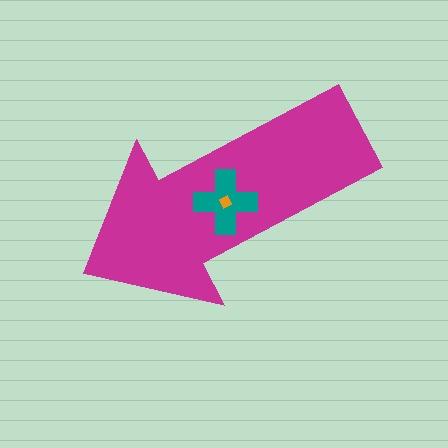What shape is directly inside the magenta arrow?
The teal cross.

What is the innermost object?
The orange diamond.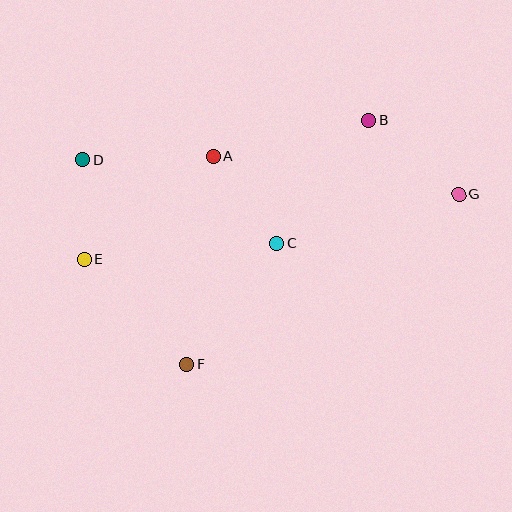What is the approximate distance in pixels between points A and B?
The distance between A and B is approximately 159 pixels.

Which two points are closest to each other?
Points D and E are closest to each other.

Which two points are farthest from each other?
Points E and G are farthest from each other.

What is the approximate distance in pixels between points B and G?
The distance between B and G is approximately 117 pixels.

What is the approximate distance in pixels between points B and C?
The distance between B and C is approximately 153 pixels.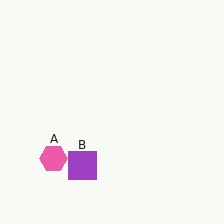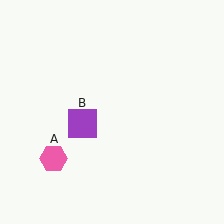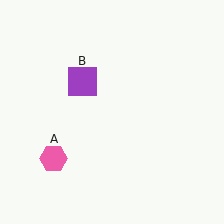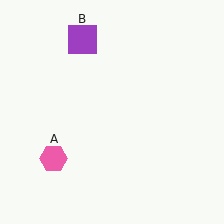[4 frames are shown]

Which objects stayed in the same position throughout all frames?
Pink hexagon (object A) remained stationary.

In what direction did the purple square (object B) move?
The purple square (object B) moved up.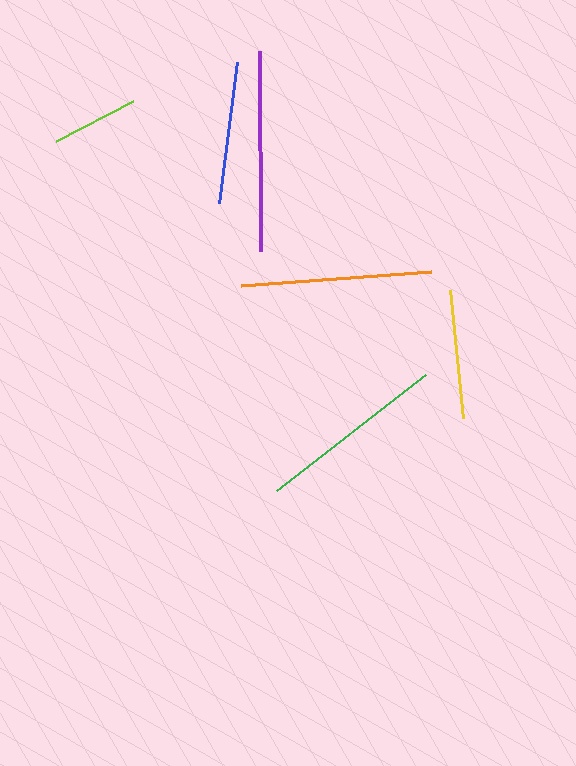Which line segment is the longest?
The purple line is the longest at approximately 200 pixels.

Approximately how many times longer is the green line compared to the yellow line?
The green line is approximately 1.5 times the length of the yellow line.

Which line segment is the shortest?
The lime line is the shortest at approximately 86 pixels.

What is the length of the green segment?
The green segment is approximately 189 pixels long.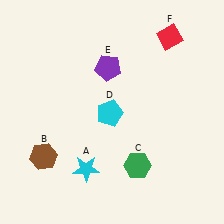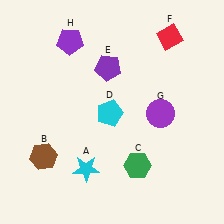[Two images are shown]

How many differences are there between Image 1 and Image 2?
There are 2 differences between the two images.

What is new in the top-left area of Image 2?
A purple pentagon (H) was added in the top-left area of Image 2.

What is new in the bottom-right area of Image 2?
A purple circle (G) was added in the bottom-right area of Image 2.